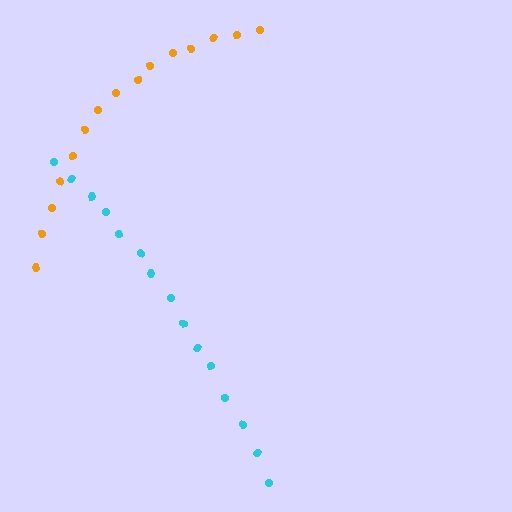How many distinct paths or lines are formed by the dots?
There are 2 distinct paths.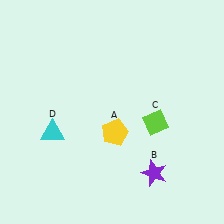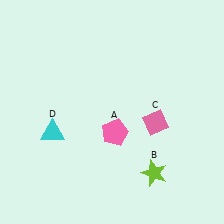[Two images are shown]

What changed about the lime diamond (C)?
In Image 1, C is lime. In Image 2, it changed to pink.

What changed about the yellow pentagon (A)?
In Image 1, A is yellow. In Image 2, it changed to pink.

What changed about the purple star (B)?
In Image 1, B is purple. In Image 2, it changed to lime.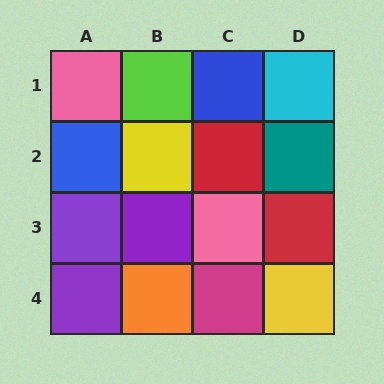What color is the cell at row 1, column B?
Lime.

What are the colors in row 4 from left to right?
Purple, orange, magenta, yellow.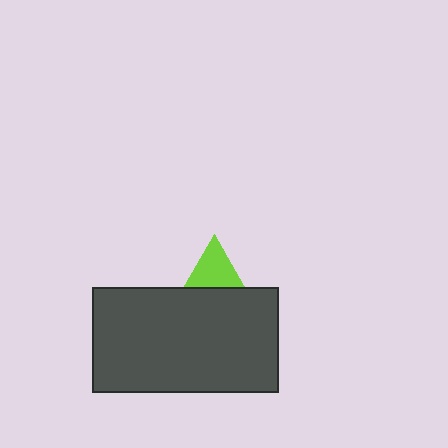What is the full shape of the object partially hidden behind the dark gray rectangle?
The partially hidden object is a lime triangle.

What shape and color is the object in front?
The object in front is a dark gray rectangle.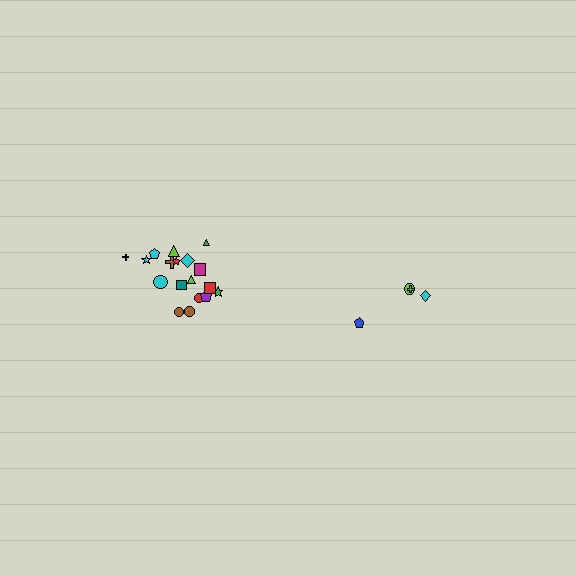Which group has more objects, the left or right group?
The left group.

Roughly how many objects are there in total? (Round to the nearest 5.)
Roughly 20 objects in total.